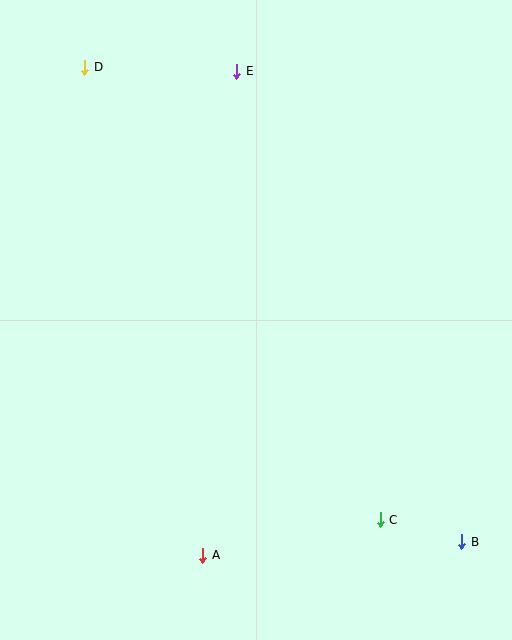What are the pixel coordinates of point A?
Point A is at (203, 555).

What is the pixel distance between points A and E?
The distance between A and E is 485 pixels.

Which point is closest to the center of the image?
Point C at (380, 520) is closest to the center.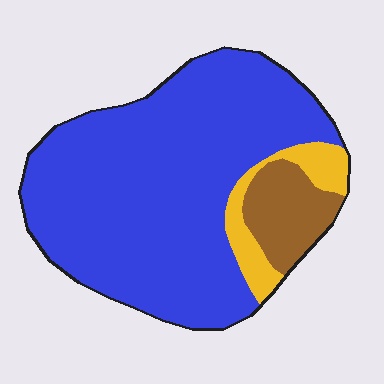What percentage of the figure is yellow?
Yellow covers 9% of the figure.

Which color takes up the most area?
Blue, at roughly 80%.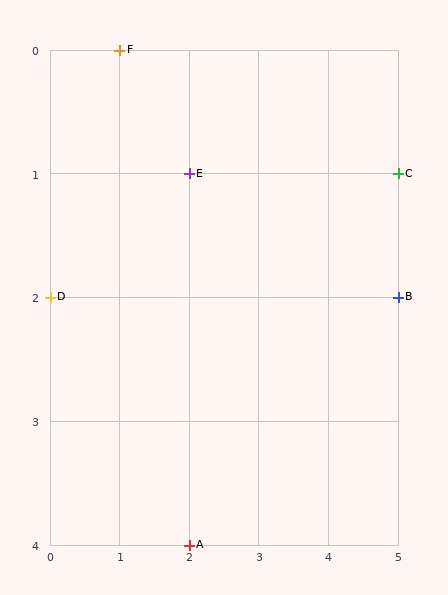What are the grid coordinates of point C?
Point C is at grid coordinates (5, 1).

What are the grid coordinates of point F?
Point F is at grid coordinates (1, 0).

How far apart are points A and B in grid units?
Points A and B are 3 columns and 2 rows apart (about 3.6 grid units diagonally).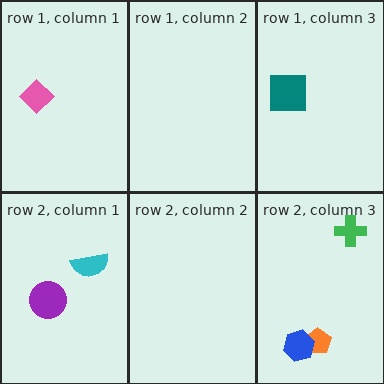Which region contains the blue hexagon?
The row 2, column 3 region.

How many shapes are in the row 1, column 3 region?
1.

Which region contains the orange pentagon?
The row 2, column 3 region.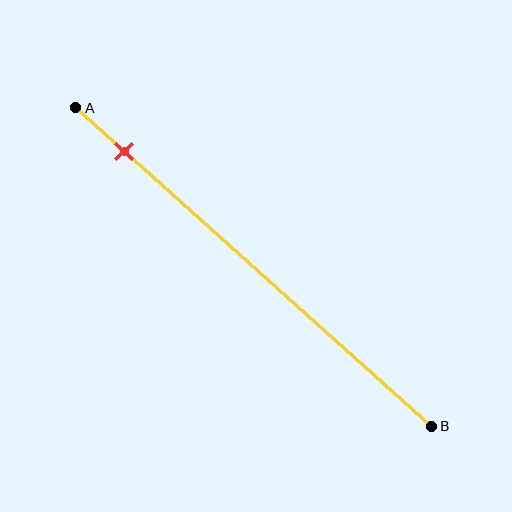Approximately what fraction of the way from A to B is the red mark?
The red mark is approximately 15% of the way from A to B.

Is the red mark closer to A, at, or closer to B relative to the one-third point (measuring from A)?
The red mark is closer to point A than the one-third point of segment AB.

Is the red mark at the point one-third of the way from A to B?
No, the mark is at about 15% from A, not at the 33% one-third point.